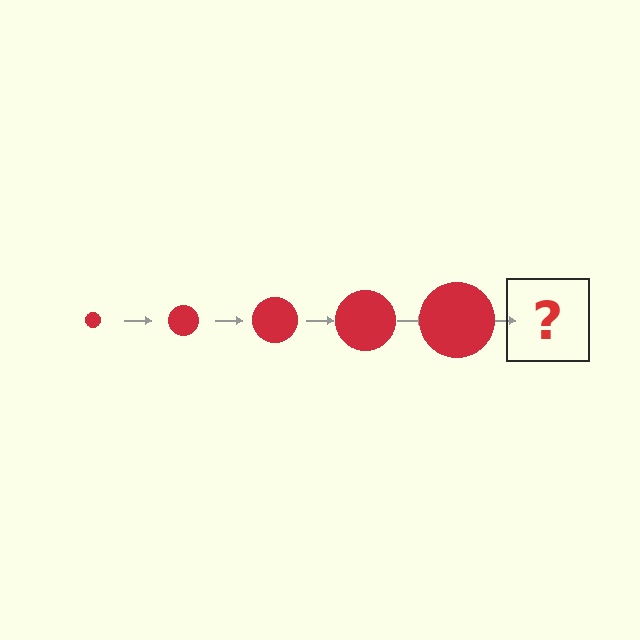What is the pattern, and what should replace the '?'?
The pattern is that the circle gets progressively larger each step. The '?' should be a red circle, larger than the previous one.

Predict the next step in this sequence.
The next step is a red circle, larger than the previous one.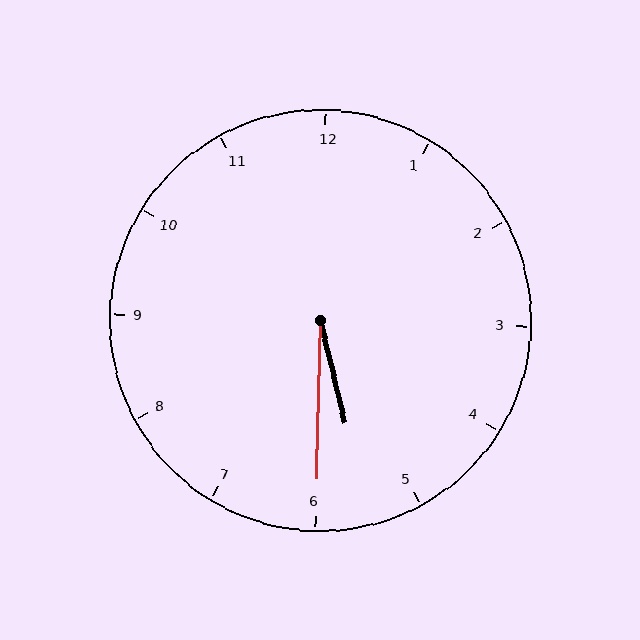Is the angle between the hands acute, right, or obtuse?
It is acute.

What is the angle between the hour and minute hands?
Approximately 15 degrees.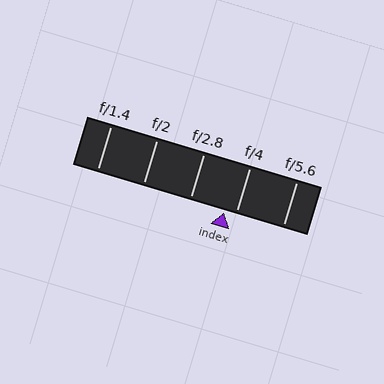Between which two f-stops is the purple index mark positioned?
The index mark is between f/2.8 and f/4.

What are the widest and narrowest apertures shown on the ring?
The widest aperture shown is f/1.4 and the narrowest is f/5.6.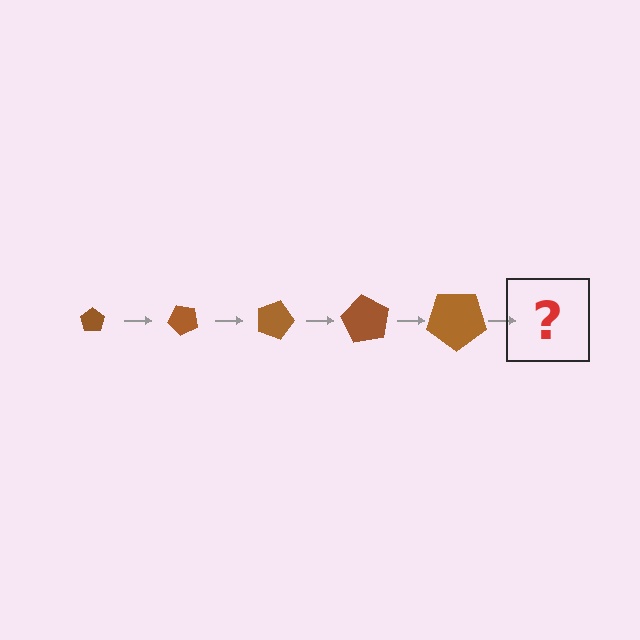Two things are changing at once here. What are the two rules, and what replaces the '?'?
The two rules are that the pentagon grows larger each step and it rotates 45 degrees each step. The '?' should be a pentagon, larger than the previous one and rotated 225 degrees from the start.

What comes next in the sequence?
The next element should be a pentagon, larger than the previous one and rotated 225 degrees from the start.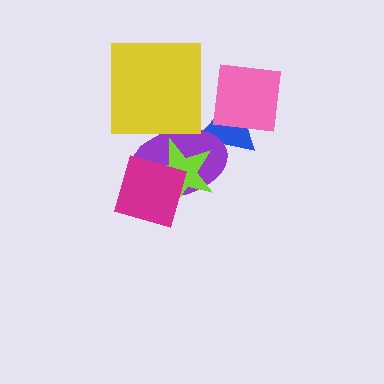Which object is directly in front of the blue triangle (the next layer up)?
The purple ellipse is directly in front of the blue triangle.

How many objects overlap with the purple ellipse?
4 objects overlap with the purple ellipse.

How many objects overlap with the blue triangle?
2 objects overlap with the blue triangle.